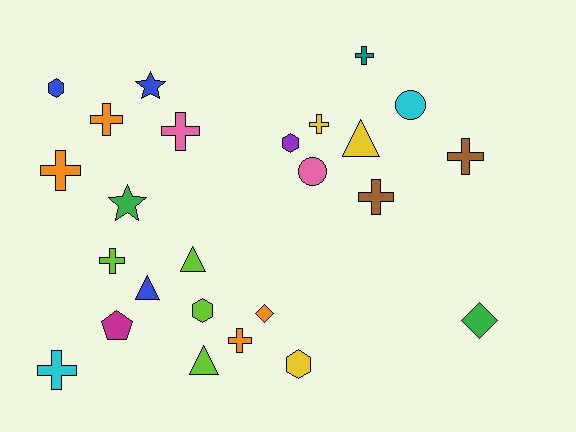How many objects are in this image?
There are 25 objects.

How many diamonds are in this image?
There are 2 diamonds.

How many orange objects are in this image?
There are 4 orange objects.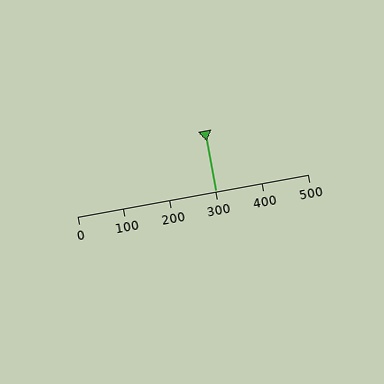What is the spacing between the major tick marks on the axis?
The major ticks are spaced 100 apart.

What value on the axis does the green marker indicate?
The marker indicates approximately 300.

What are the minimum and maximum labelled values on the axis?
The axis runs from 0 to 500.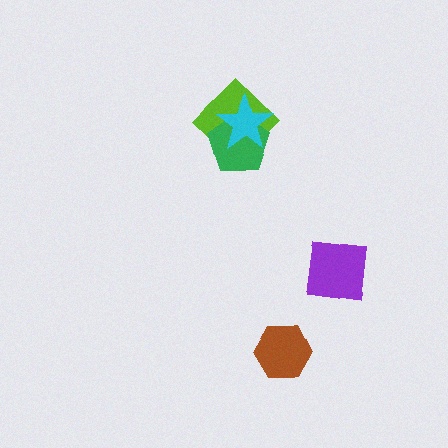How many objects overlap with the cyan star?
2 objects overlap with the cyan star.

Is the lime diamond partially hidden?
Yes, it is partially covered by another shape.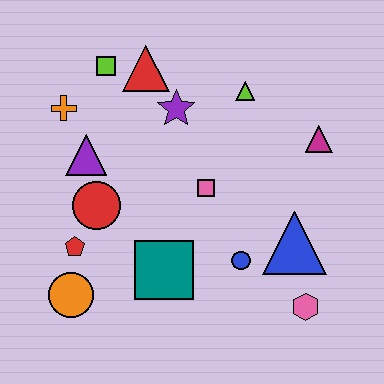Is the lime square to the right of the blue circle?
No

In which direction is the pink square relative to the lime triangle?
The pink square is below the lime triangle.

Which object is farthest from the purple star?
The pink hexagon is farthest from the purple star.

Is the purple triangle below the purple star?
Yes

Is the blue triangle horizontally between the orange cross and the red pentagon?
No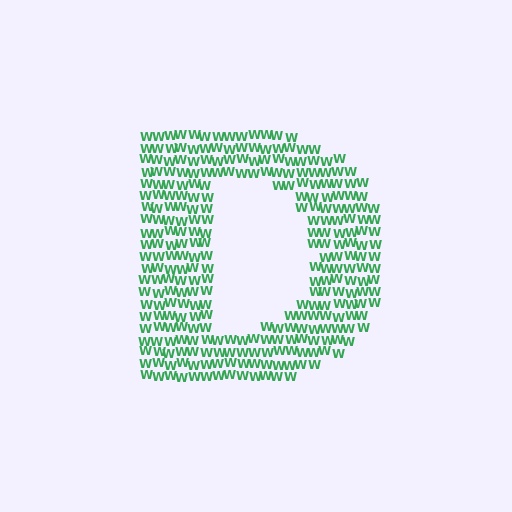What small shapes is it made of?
It is made of small letter W's.